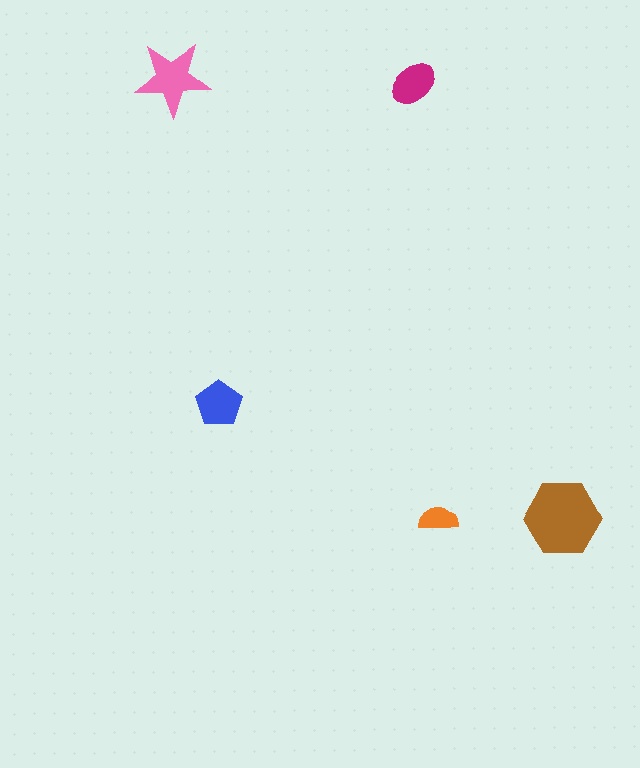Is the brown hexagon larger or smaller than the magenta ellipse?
Larger.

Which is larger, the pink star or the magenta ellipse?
The pink star.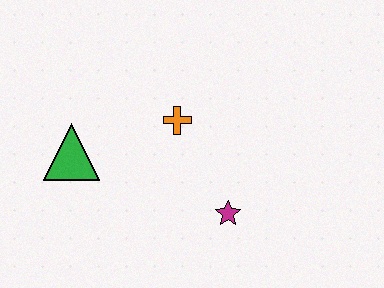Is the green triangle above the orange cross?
No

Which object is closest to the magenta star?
The orange cross is closest to the magenta star.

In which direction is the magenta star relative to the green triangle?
The magenta star is to the right of the green triangle.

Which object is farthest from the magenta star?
The green triangle is farthest from the magenta star.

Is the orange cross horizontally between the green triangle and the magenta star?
Yes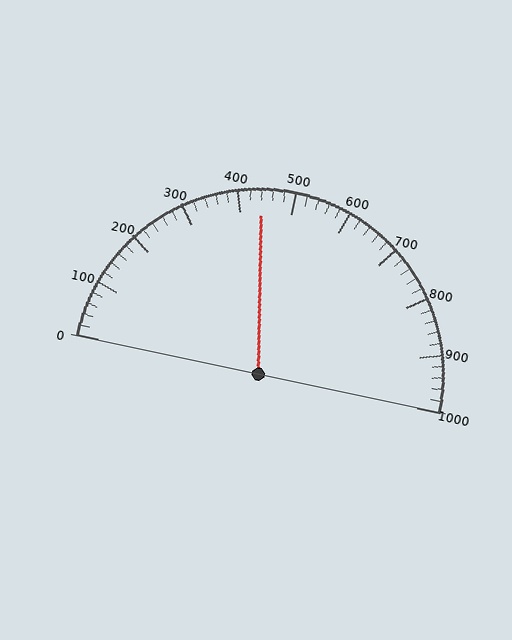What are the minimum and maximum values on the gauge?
The gauge ranges from 0 to 1000.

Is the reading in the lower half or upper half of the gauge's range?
The reading is in the lower half of the range (0 to 1000).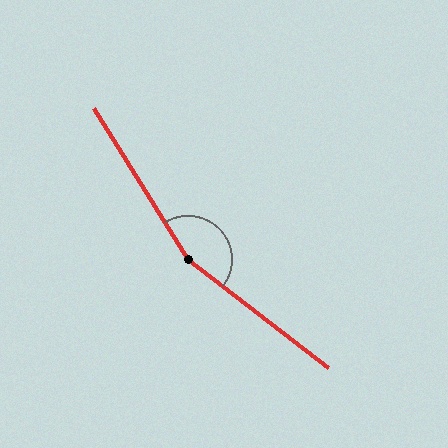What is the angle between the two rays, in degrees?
Approximately 159 degrees.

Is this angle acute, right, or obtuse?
It is obtuse.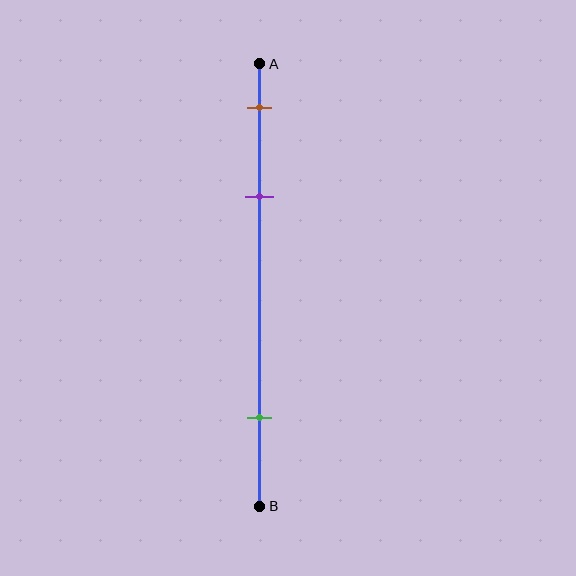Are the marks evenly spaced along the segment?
No, the marks are not evenly spaced.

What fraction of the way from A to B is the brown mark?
The brown mark is approximately 10% (0.1) of the way from A to B.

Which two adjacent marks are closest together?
The brown and purple marks are the closest adjacent pair.